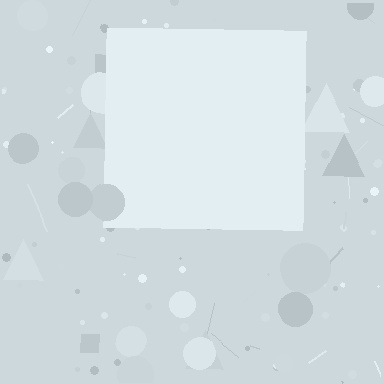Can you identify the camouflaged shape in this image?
The camouflaged shape is a square.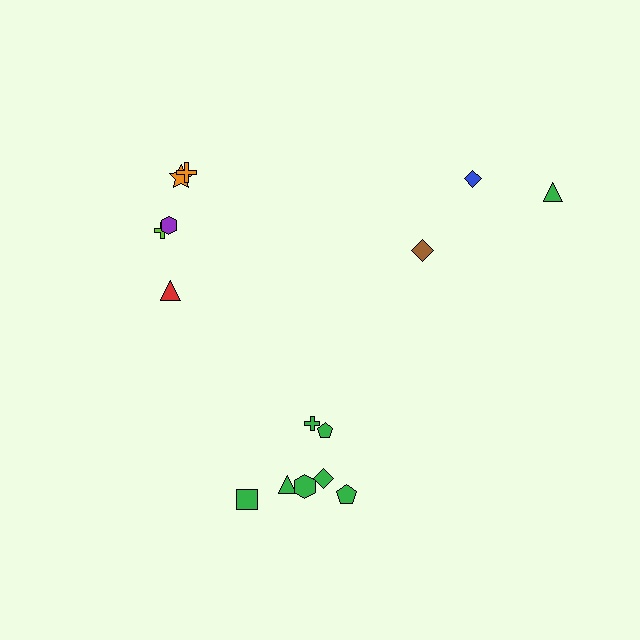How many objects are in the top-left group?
There are 5 objects.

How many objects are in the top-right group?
There are 3 objects.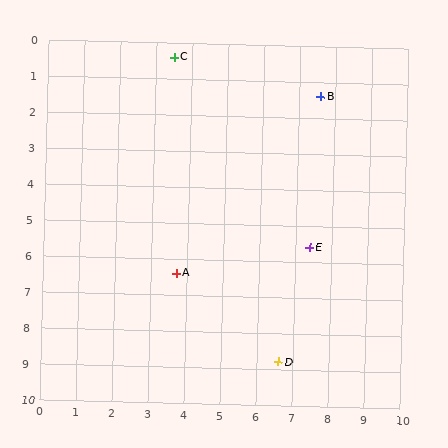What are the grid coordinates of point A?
Point A is at approximately (3.7, 6.4).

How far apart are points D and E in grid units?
Points D and E are about 3.3 grid units apart.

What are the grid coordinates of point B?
Point B is at approximately (7.6, 1.4).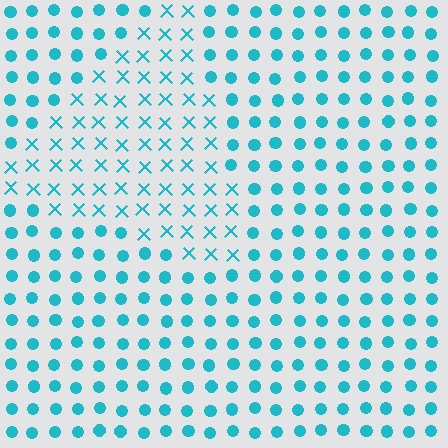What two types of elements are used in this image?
The image uses X marks inside the triangle region and circles outside it.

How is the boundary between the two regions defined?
The boundary is defined by a change in element shape: X marks inside vs. circles outside. All elements share the same color and spacing.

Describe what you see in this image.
The image is filled with small cyan elements arranged in a uniform grid. A triangle-shaped region contains X marks, while the surrounding area contains circles. The boundary is defined purely by the change in element shape.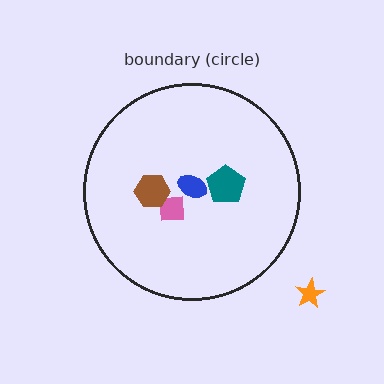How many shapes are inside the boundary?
4 inside, 1 outside.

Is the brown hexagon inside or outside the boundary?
Inside.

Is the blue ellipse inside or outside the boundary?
Inside.